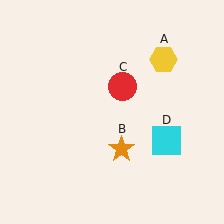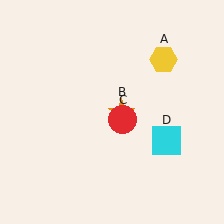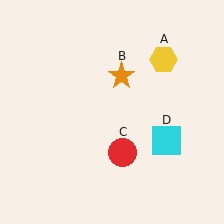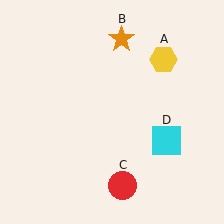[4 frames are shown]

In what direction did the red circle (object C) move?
The red circle (object C) moved down.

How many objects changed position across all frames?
2 objects changed position: orange star (object B), red circle (object C).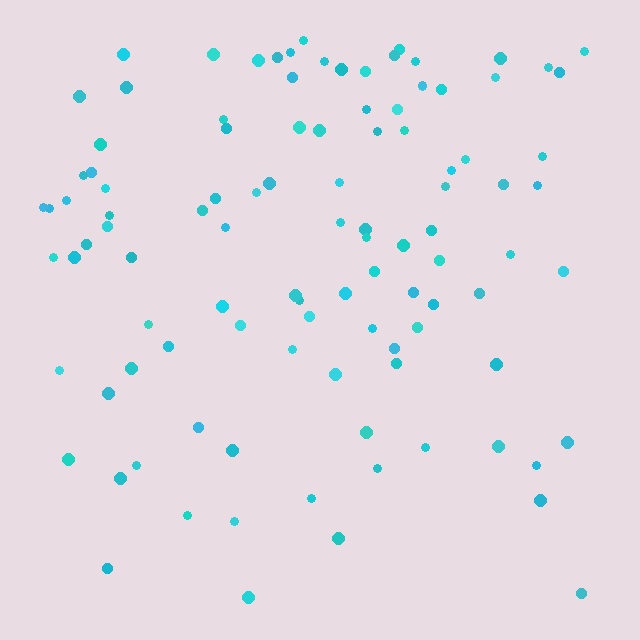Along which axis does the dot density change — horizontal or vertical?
Vertical.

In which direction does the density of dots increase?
From bottom to top, with the top side densest.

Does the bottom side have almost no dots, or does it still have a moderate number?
Still a moderate number, just noticeably fewer than the top.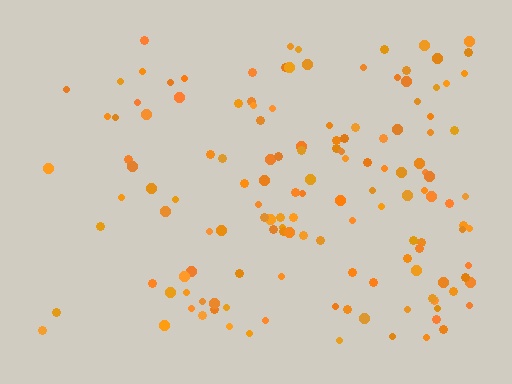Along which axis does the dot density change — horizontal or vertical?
Horizontal.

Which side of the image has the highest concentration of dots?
The right.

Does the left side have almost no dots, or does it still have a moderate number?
Still a moderate number, just noticeably fewer than the right.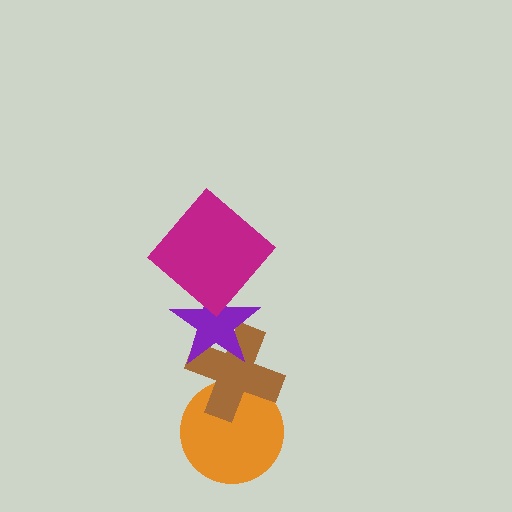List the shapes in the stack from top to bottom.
From top to bottom: the magenta diamond, the purple star, the brown cross, the orange circle.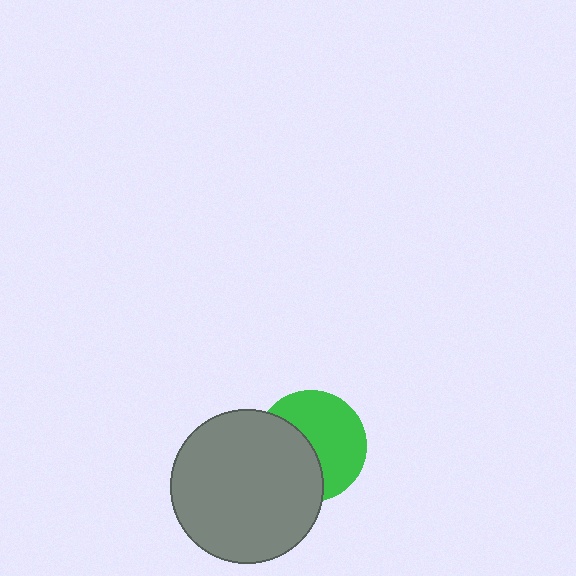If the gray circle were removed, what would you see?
You would see the complete green circle.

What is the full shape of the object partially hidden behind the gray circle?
The partially hidden object is a green circle.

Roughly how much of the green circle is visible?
About half of it is visible (roughly 56%).